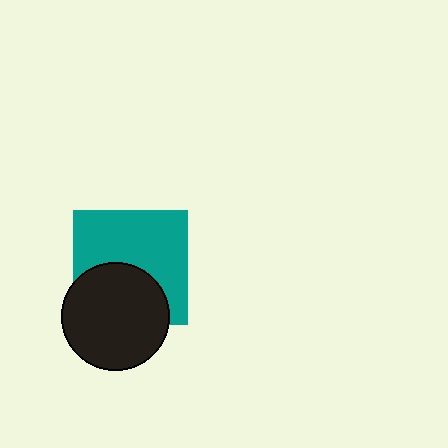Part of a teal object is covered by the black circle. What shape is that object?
It is a square.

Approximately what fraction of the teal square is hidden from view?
Roughly 40% of the teal square is hidden behind the black circle.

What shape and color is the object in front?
The object in front is a black circle.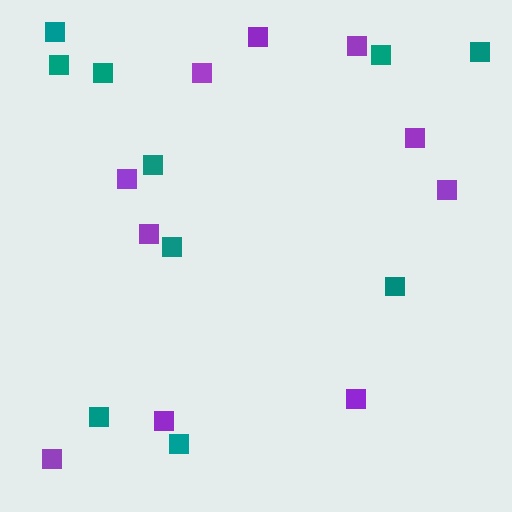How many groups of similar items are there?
There are 2 groups: one group of teal squares (10) and one group of purple squares (10).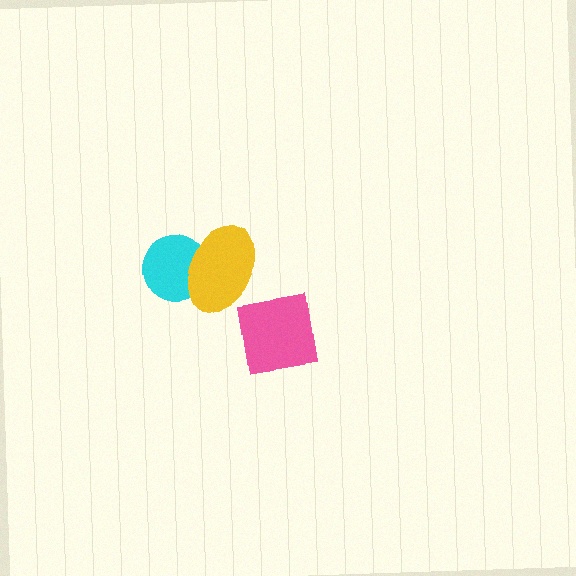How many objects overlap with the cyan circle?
1 object overlaps with the cyan circle.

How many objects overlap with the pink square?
0 objects overlap with the pink square.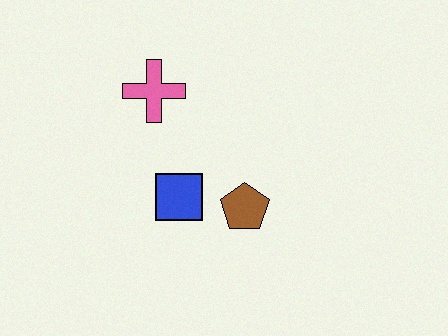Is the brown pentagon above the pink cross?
No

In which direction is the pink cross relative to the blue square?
The pink cross is above the blue square.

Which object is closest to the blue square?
The brown pentagon is closest to the blue square.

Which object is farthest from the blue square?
The pink cross is farthest from the blue square.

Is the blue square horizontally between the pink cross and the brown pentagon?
Yes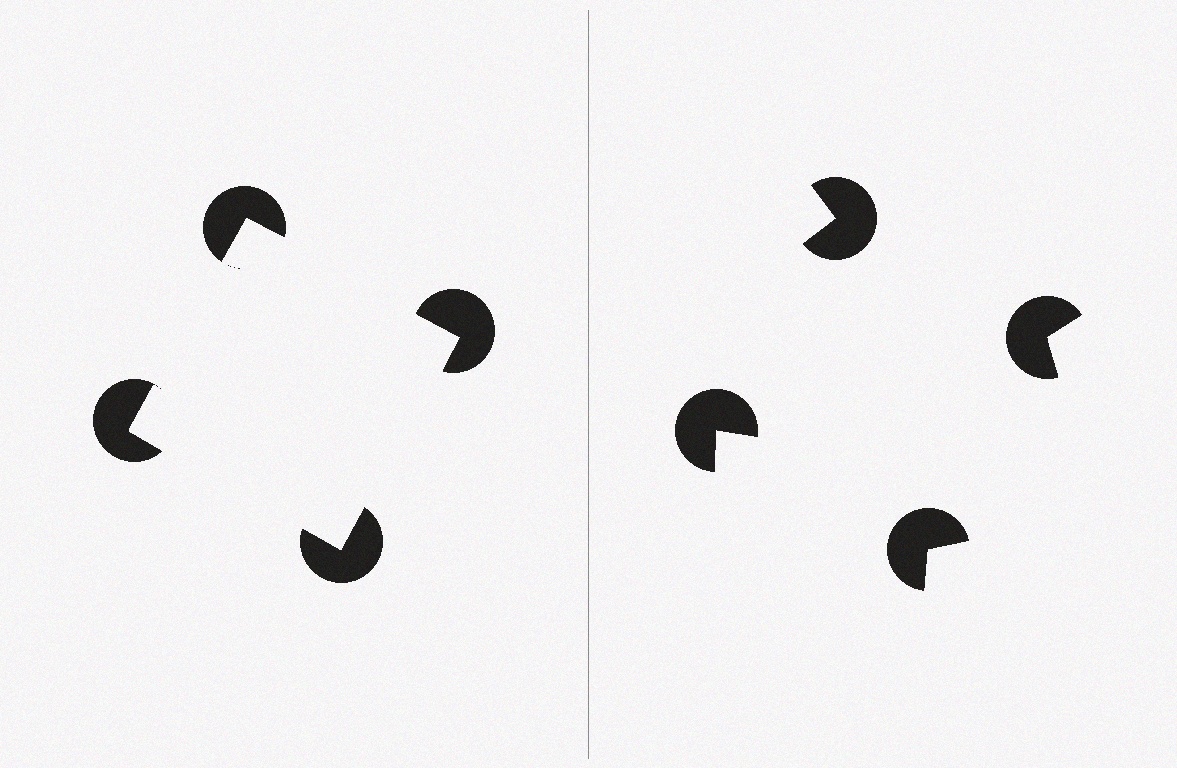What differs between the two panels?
The pac-man discs are positioned identically on both sides; only the wedge orientations differ. On the left they align to a square; on the right they are misaligned.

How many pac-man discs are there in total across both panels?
8 — 4 on each side.